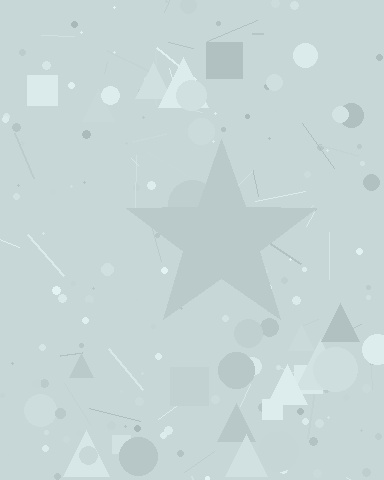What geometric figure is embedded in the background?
A star is embedded in the background.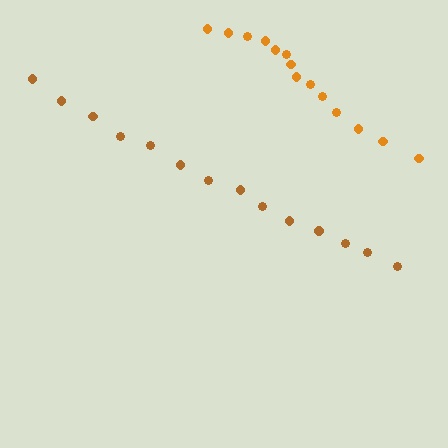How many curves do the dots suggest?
There are 2 distinct paths.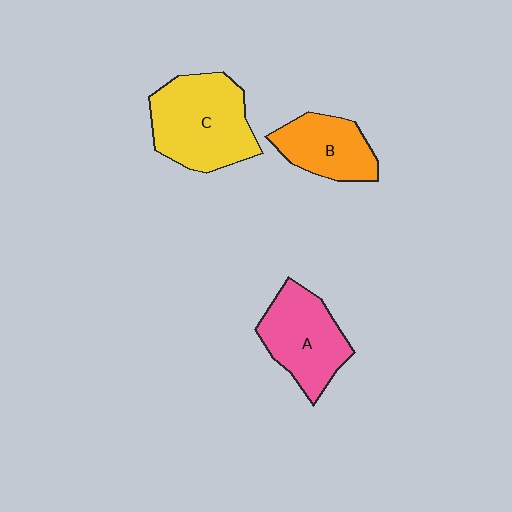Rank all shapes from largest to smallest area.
From largest to smallest: C (yellow), A (pink), B (orange).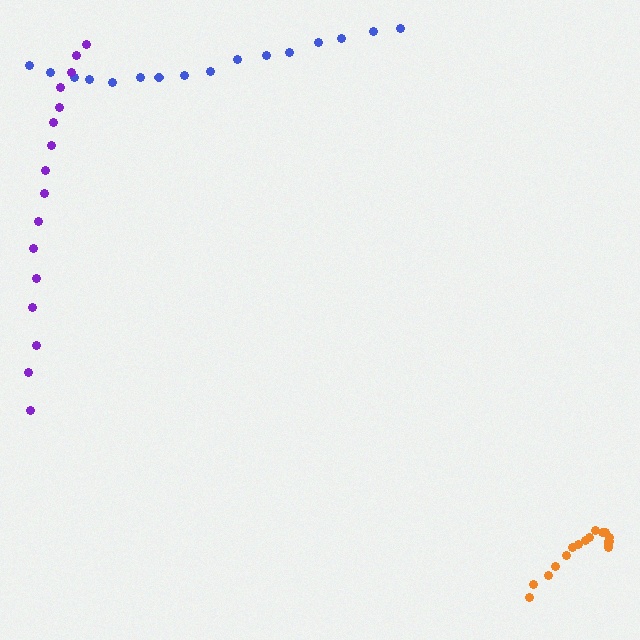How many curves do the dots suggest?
There are 3 distinct paths.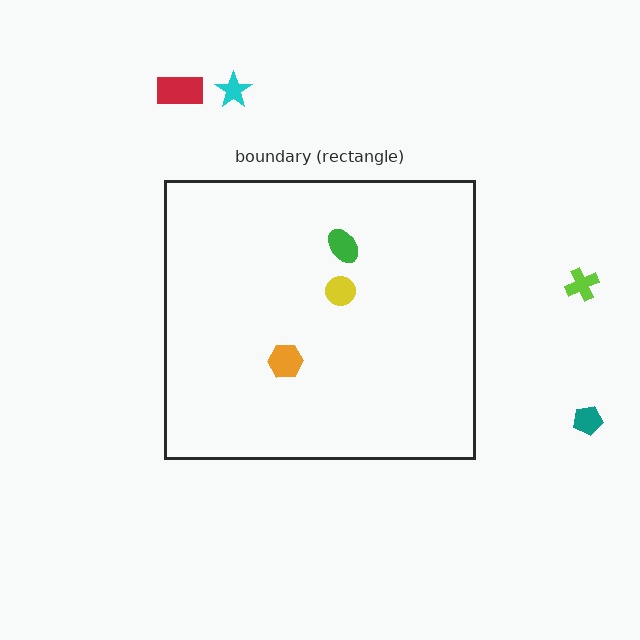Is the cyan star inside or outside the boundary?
Outside.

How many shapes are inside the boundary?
3 inside, 4 outside.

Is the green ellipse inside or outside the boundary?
Inside.